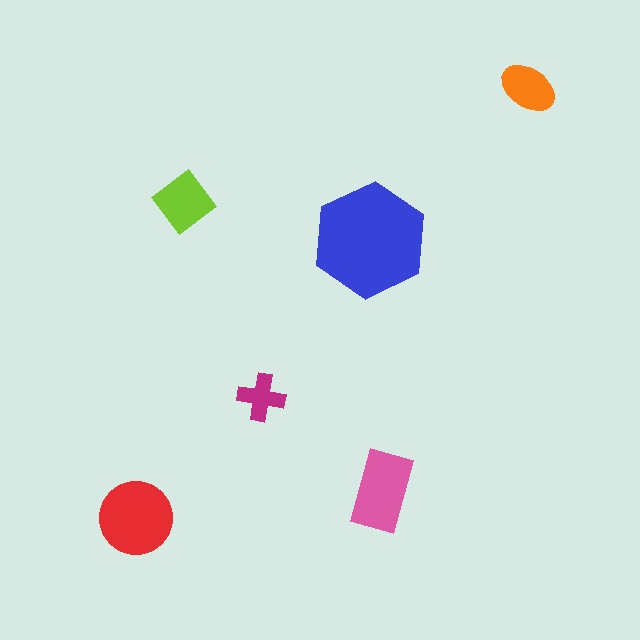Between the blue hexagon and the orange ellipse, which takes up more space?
The blue hexagon.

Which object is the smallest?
The magenta cross.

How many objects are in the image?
There are 6 objects in the image.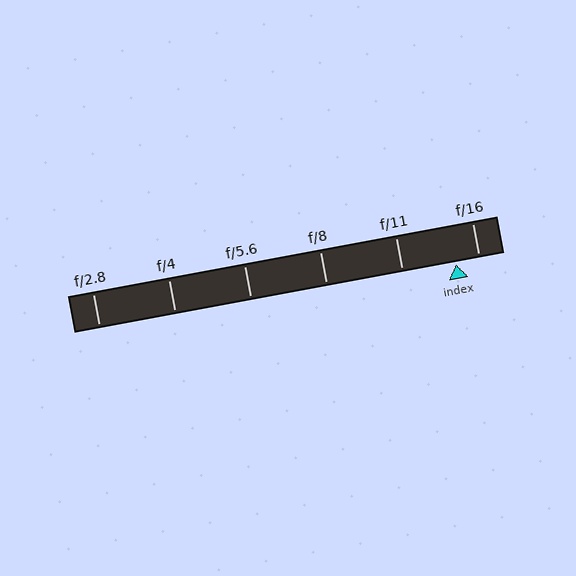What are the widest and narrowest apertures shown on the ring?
The widest aperture shown is f/2.8 and the narrowest is f/16.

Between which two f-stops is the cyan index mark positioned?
The index mark is between f/11 and f/16.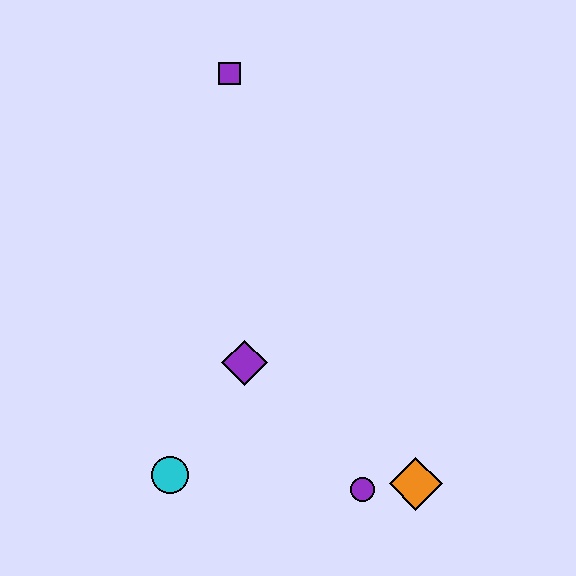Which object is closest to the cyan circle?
The purple diamond is closest to the cyan circle.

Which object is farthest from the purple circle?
The purple square is farthest from the purple circle.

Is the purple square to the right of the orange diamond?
No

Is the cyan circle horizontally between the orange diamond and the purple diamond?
No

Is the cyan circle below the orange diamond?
No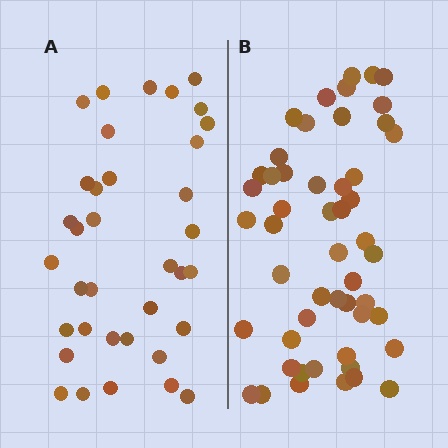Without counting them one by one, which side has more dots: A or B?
Region B (the right region) has more dots.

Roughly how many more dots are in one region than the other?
Region B has approximately 15 more dots than region A.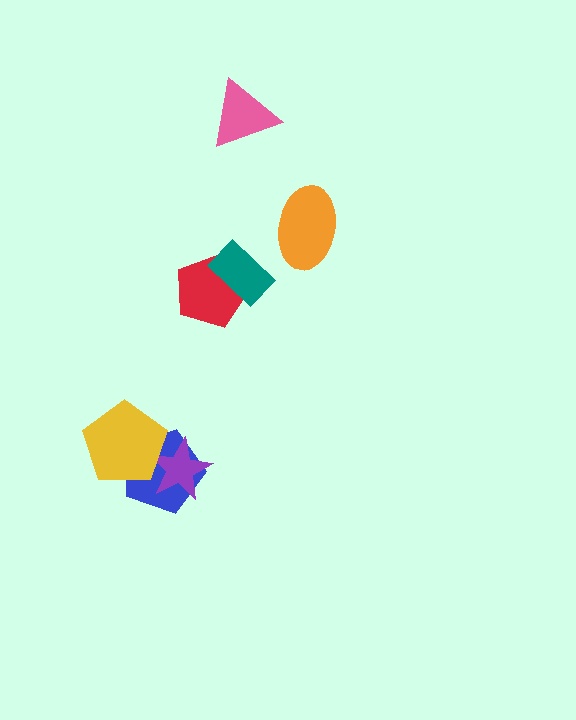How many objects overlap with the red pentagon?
1 object overlaps with the red pentagon.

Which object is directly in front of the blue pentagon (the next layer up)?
The purple star is directly in front of the blue pentagon.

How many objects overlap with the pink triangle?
0 objects overlap with the pink triangle.